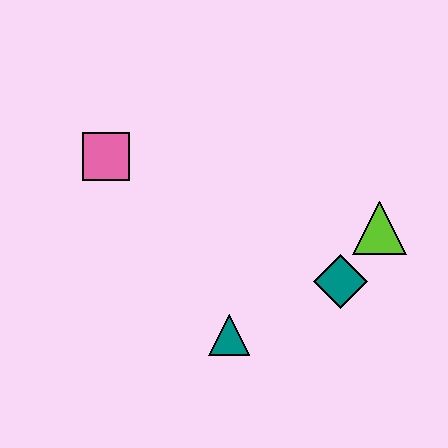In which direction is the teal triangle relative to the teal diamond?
The teal triangle is to the left of the teal diamond.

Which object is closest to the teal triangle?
The teal diamond is closest to the teal triangle.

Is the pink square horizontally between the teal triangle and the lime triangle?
No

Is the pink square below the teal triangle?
No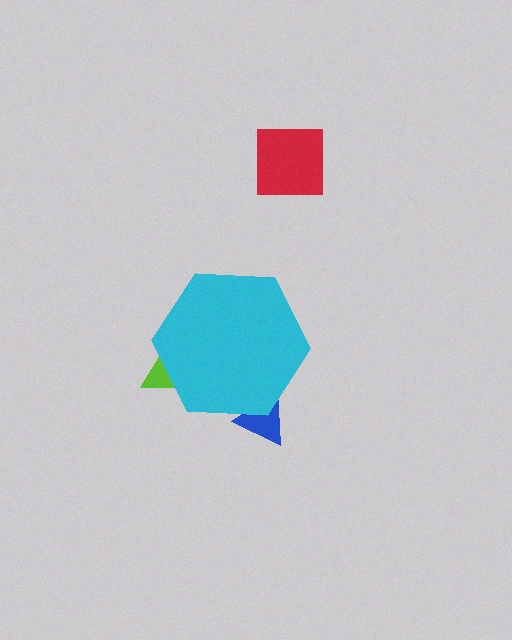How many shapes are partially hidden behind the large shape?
2 shapes are partially hidden.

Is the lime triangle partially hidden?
Yes, the lime triangle is partially hidden behind the cyan hexagon.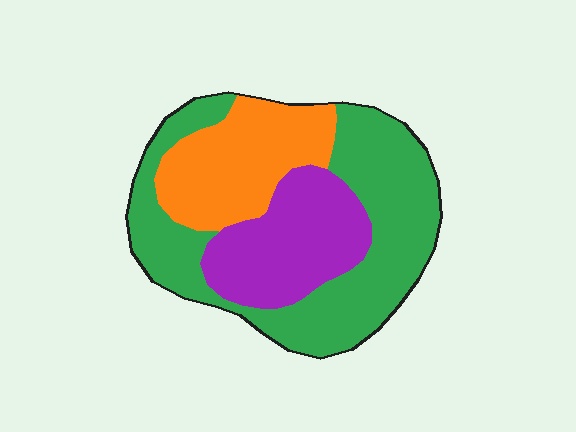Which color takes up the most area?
Green, at roughly 50%.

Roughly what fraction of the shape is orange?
Orange covers about 25% of the shape.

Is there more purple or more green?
Green.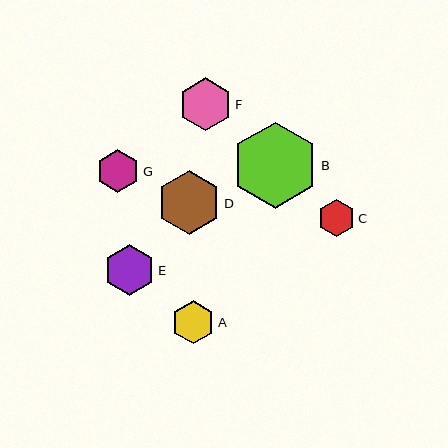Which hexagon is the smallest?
Hexagon C is the smallest with a size of approximately 37 pixels.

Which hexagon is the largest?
Hexagon B is the largest with a size of approximately 86 pixels.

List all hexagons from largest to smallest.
From largest to smallest: B, D, F, E, G, A, C.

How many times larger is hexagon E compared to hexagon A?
Hexagon E is approximately 1.2 times the size of hexagon A.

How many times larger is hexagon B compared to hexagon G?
Hexagon B is approximately 2.0 times the size of hexagon G.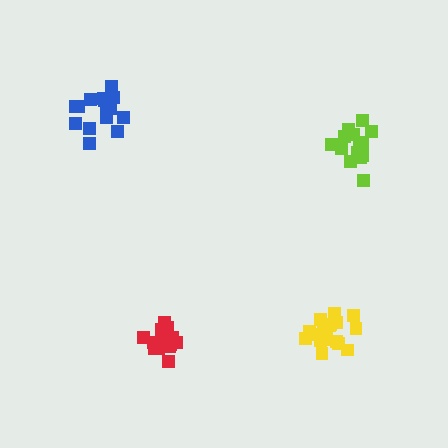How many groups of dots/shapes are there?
There are 4 groups.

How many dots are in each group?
Group 1: 15 dots, Group 2: 15 dots, Group 3: 20 dots, Group 4: 16 dots (66 total).